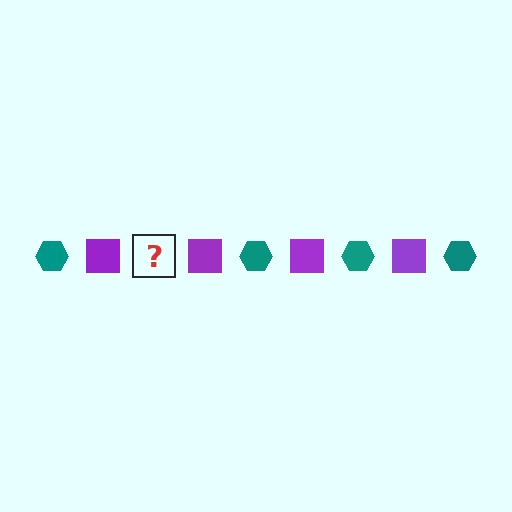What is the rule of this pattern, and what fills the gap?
The rule is that the pattern alternates between teal hexagon and purple square. The gap should be filled with a teal hexagon.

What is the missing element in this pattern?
The missing element is a teal hexagon.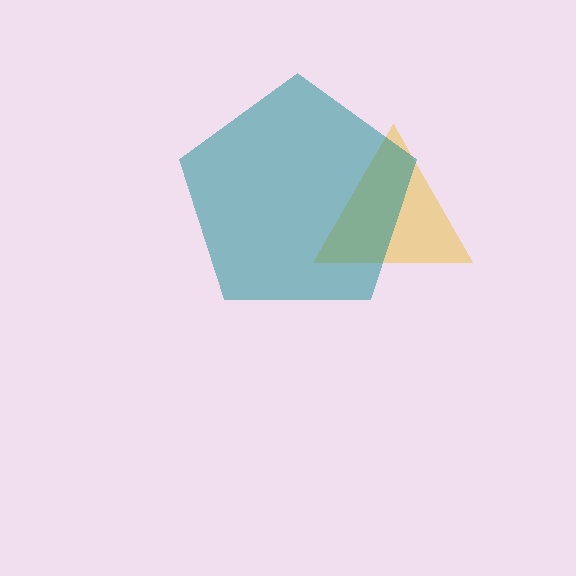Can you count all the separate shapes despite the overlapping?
Yes, there are 2 separate shapes.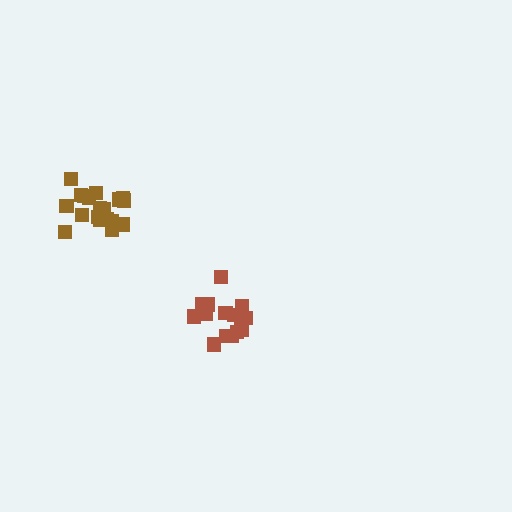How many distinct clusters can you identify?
There are 2 distinct clusters.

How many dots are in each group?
Group 1: 14 dots, Group 2: 20 dots (34 total).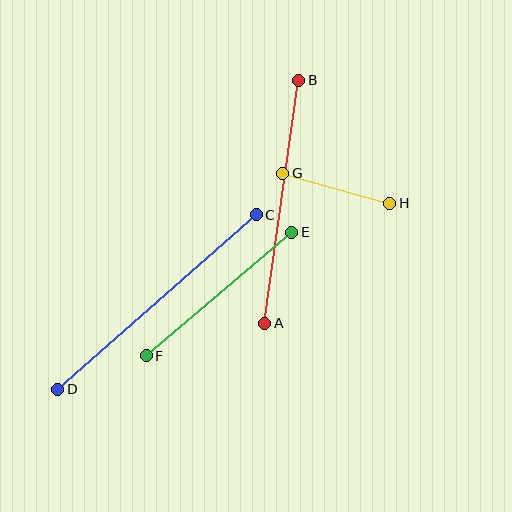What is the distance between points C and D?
The distance is approximately 264 pixels.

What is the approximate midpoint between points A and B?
The midpoint is at approximately (282, 202) pixels.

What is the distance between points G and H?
The distance is approximately 111 pixels.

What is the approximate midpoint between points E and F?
The midpoint is at approximately (219, 294) pixels.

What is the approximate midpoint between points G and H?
The midpoint is at approximately (336, 188) pixels.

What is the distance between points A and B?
The distance is approximately 245 pixels.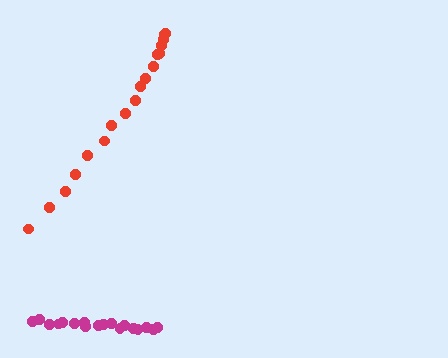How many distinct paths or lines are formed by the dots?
There are 2 distinct paths.